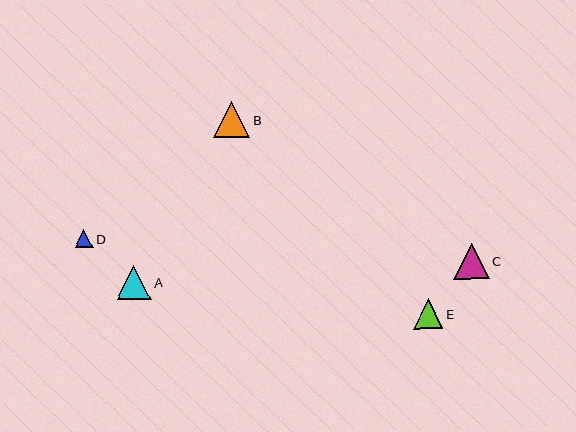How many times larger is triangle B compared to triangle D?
Triangle B is approximately 2.0 times the size of triangle D.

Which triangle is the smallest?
Triangle D is the smallest with a size of approximately 18 pixels.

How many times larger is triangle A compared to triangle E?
Triangle A is approximately 1.1 times the size of triangle E.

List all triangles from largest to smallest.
From largest to smallest: B, C, A, E, D.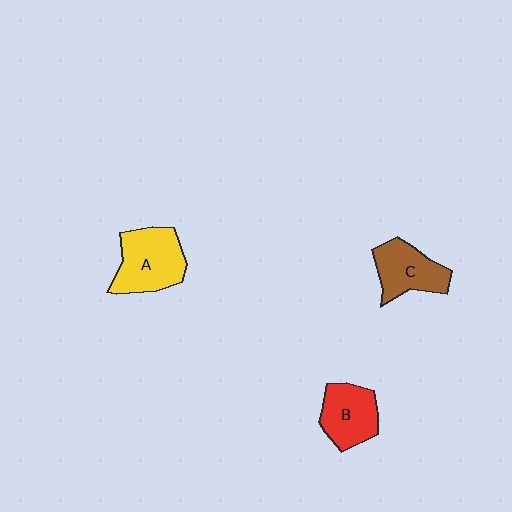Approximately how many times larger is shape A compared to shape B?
Approximately 1.3 times.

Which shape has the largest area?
Shape A (yellow).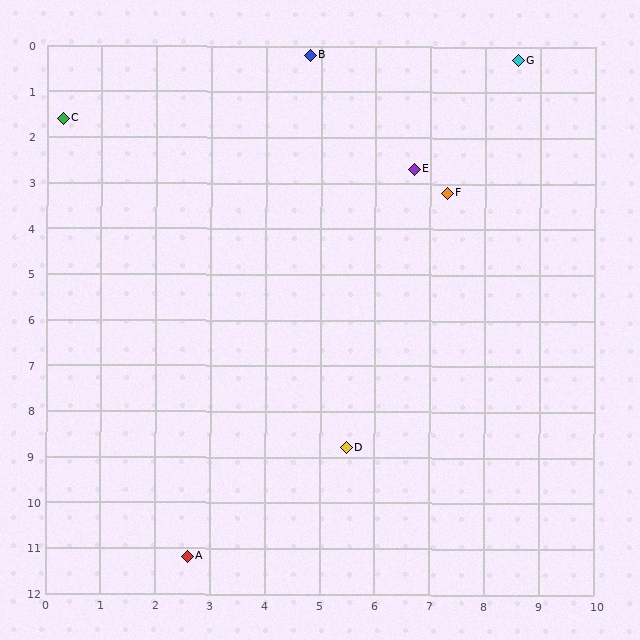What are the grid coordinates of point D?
Point D is at approximately (5.5, 8.8).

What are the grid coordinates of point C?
Point C is at approximately (0.3, 1.6).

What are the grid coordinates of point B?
Point B is at approximately (4.8, 0.2).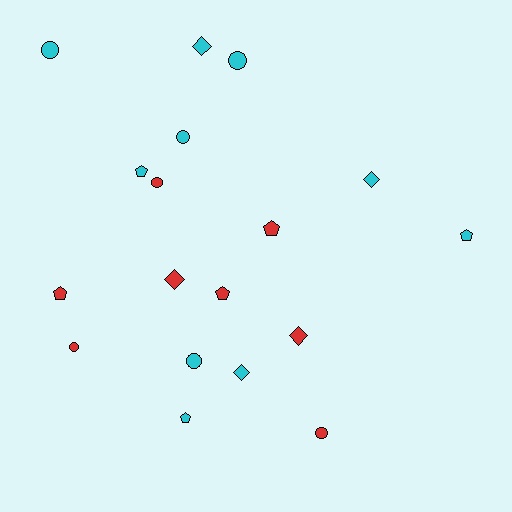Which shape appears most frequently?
Circle, with 7 objects.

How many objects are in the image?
There are 18 objects.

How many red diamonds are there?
There are 2 red diamonds.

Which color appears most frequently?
Cyan, with 10 objects.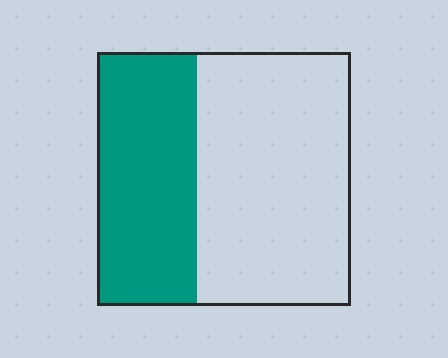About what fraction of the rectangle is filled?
About two fifths (2/5).